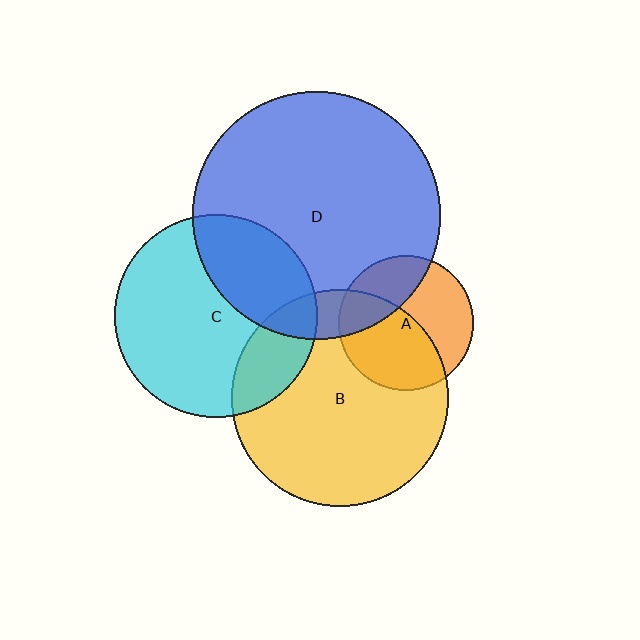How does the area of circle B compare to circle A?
Approximately 2.6 times.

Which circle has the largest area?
Circle D (blue).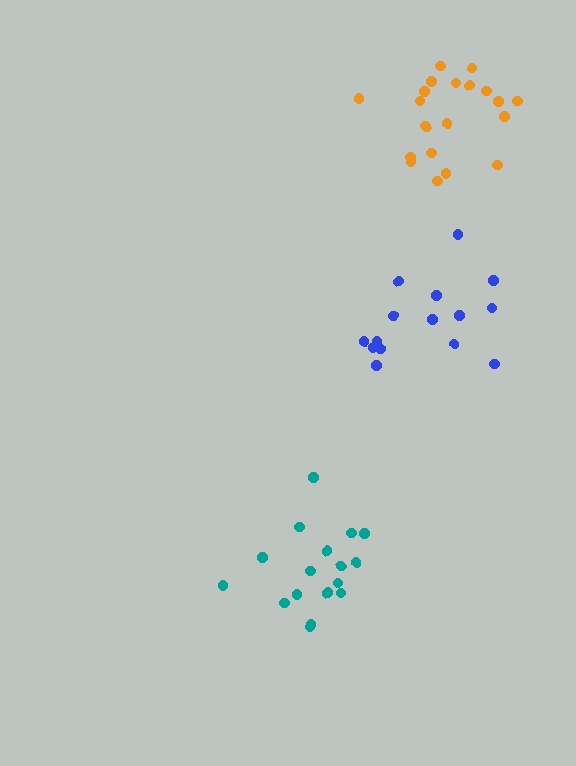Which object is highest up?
The orange cluster is topmost.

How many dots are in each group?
Group 1: 15 dots, Group 2: 17 dots, Group 3: 20 dots (52 total).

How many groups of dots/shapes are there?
There are 3 groups.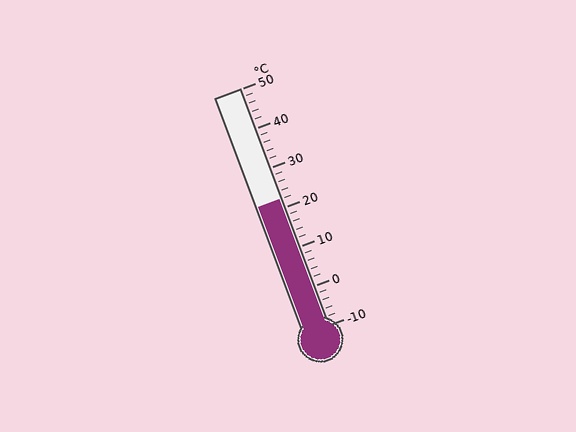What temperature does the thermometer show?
The thermometer shows approximately 22°C.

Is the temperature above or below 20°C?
The temperature is above 20°C.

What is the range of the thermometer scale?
The thermometer scale ranges from -10°C to 50°C.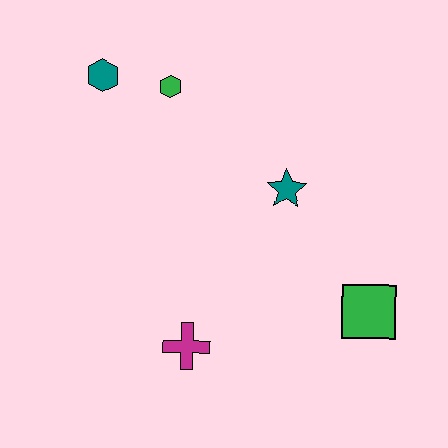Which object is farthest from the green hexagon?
The green square is farthest from the green hexagon.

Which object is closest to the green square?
The teal star is closest to the green square.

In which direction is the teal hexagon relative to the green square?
The teal hexagon is to the left of the green square.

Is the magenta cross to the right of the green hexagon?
Yes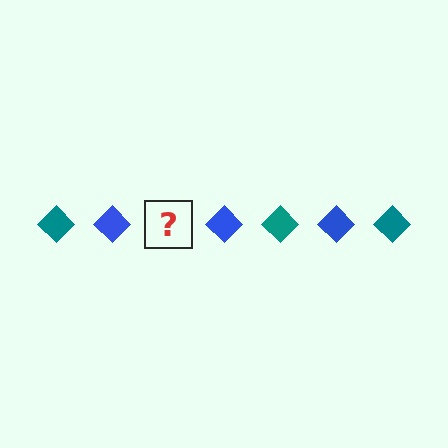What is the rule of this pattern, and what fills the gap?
The rule is that the pattern cycles through teal, blue diamonds. The gap should be filled with a teal diamond.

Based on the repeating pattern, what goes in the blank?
The blank should be a teal diamond.